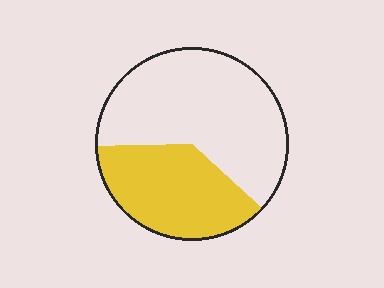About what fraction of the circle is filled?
About three eighths (3/8).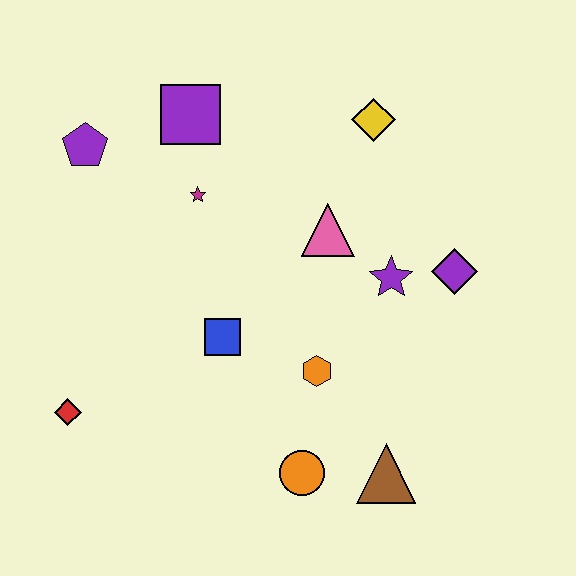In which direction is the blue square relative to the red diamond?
The blue square is to the right of the red diamond.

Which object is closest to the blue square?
The orange hexagon is closest to the blue square.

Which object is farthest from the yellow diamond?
The red diamond is farthest from the yellow diamond.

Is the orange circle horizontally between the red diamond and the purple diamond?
Yes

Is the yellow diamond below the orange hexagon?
No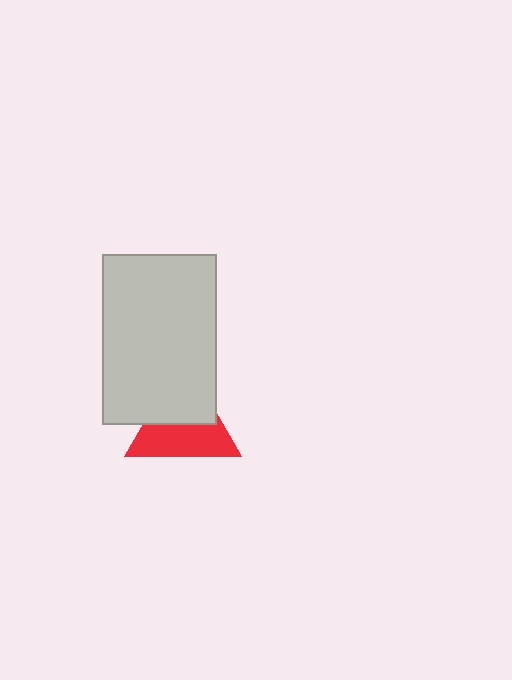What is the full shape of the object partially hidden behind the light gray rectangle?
The partially hidden object is a red triangle.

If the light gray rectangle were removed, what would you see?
You would see the complete red triangle.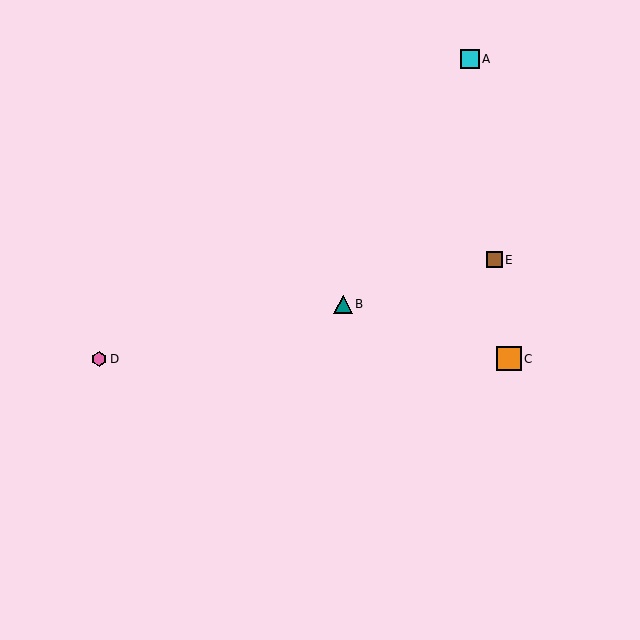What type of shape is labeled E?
Shape E is a brown square.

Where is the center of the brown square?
The center of the brown square is at (494, 260).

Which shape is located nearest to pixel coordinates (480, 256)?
The brown square (labeled E) at (494, 260) is nearest to that location.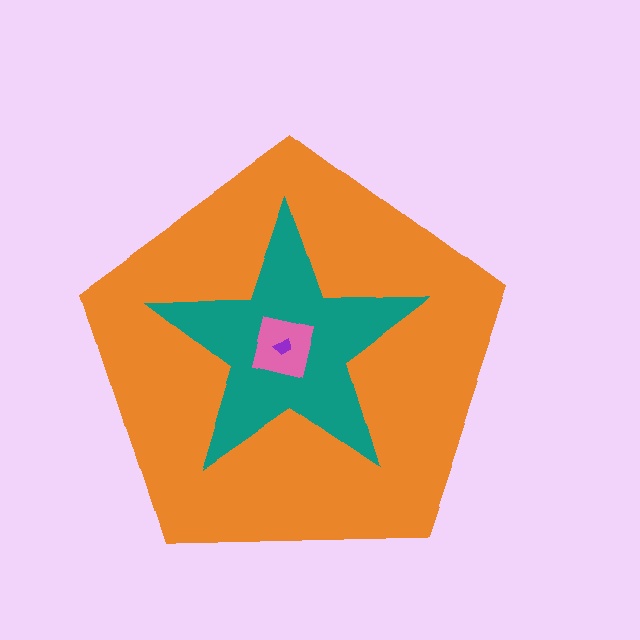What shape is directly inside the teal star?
The pink square.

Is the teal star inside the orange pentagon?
Yes.